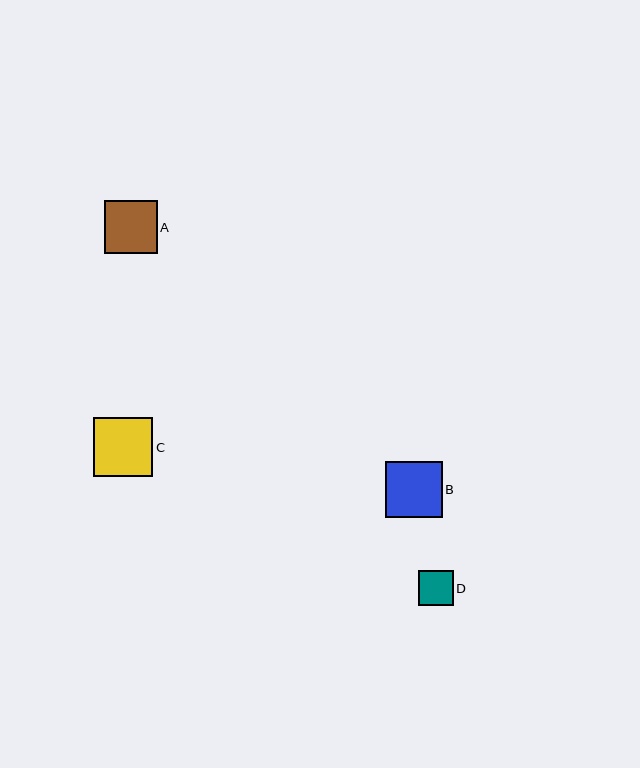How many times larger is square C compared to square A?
Square C is approximately 1.1 times the size of square A.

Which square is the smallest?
Square D is the smallest with a size of approximately 35 pixels.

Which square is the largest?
Square C is the largest with a size of approximately 59 pixels.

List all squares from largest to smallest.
From largest to smallest: C, B, A, D.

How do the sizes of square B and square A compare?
Square B and square A are approximately the same size.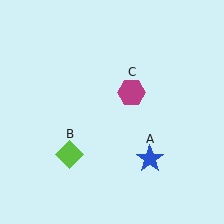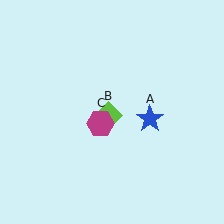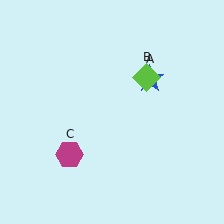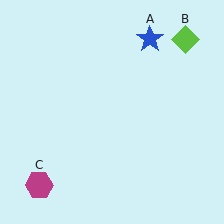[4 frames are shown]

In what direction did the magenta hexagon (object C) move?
The magenta hexagon (object C) moved down and to the left.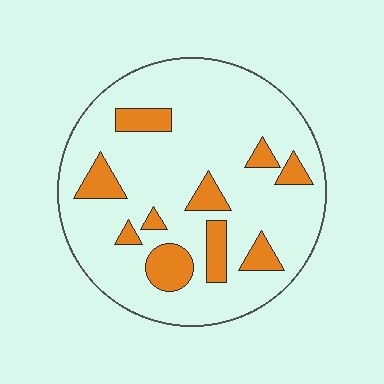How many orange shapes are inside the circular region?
10.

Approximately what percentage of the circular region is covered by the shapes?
Approximately 15%.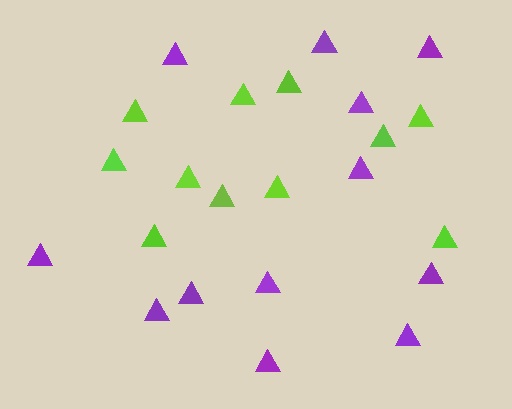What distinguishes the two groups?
There are 2 groups: one group of purple triangles (12) and one group of lime triangles (11).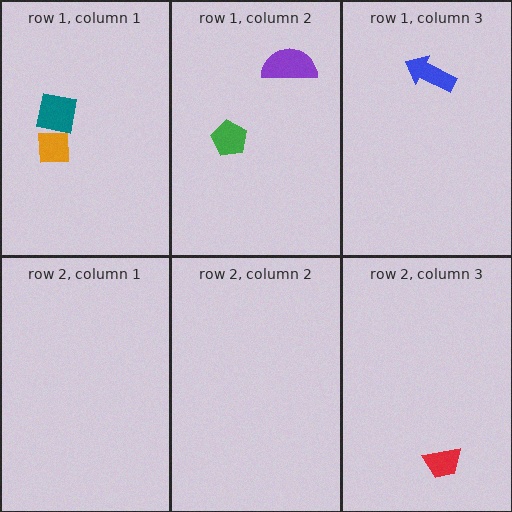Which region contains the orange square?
The row 1, column 1 region.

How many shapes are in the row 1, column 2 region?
2.